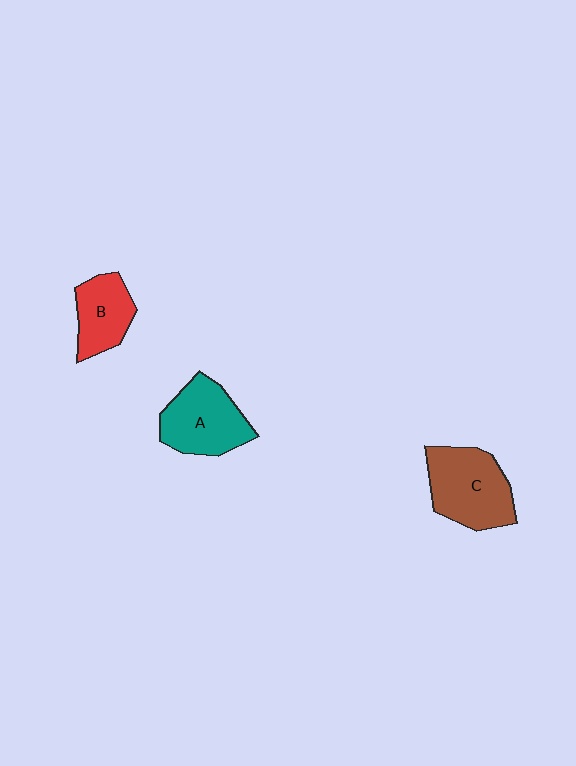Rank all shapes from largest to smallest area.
From largest to smallest: C (brown), A (teal), B (red).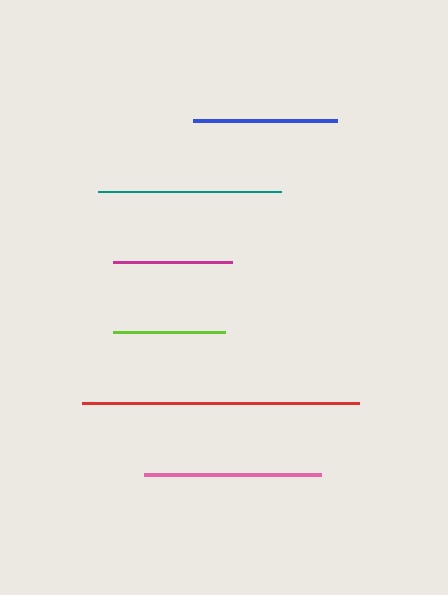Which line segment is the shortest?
The lime line is the shortest at approximately 111 pixels.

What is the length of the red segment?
The red segment is approximately 277 pixels long.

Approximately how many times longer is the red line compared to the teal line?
The red line is approximately 1.5 times the length of the teal line.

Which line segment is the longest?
The red line is the longest at approximately 277 pixels.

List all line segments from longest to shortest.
From longest to shortest: red, teal, pink, blue, magenta, lime.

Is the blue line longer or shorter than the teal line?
The teal line is longer than the blue line.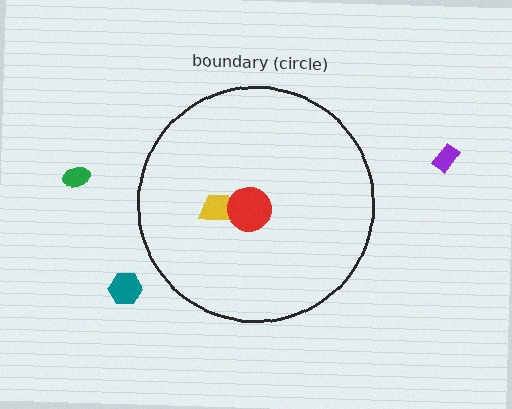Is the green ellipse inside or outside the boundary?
Outside.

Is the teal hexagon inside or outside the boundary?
Outside.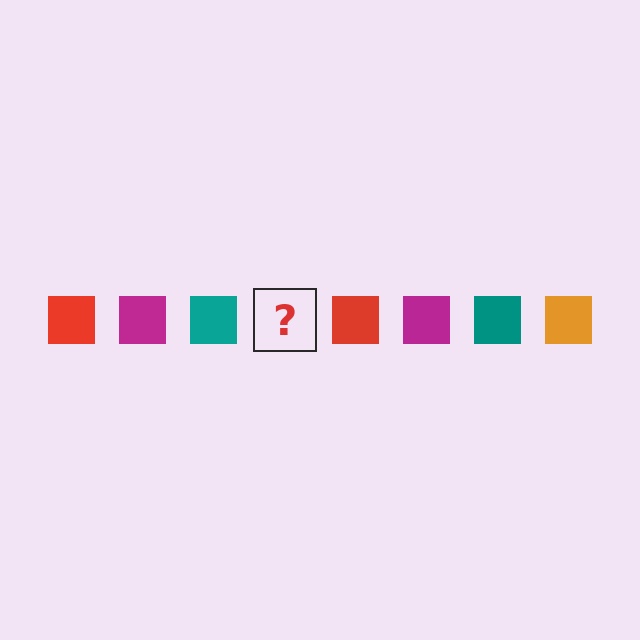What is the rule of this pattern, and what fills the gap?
The rule is that the pattern cycles through red, magenta, teal, orange squares. The gap should be filled with an orange square.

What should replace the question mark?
The question mark should be replaced with an orange square.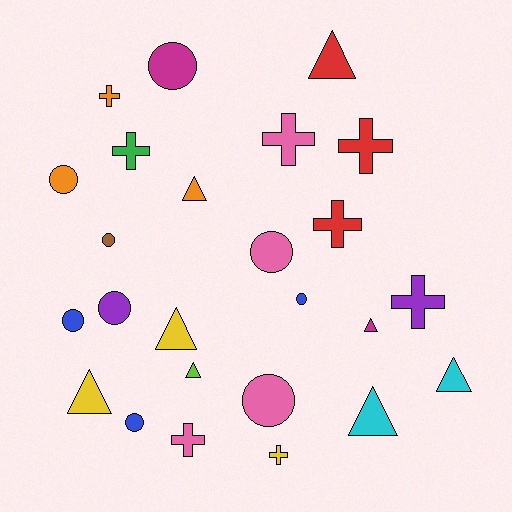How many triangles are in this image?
There are 8 triangles.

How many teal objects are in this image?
There are no teal objects.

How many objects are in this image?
There are 25 objects.